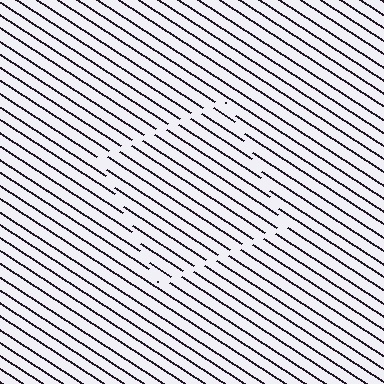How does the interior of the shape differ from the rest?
The interior of the shape contains the same grating, shifted by half a period — the contour is defined by the phase discontinuity where line-ends from the inner and outer gratings abut.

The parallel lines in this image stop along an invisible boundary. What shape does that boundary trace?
An illusory square. The interior of the shape contains the same grating, shifted by half a period — the contour is defined by the phase discontinuity where line-ends from the inner and outer gratings abut.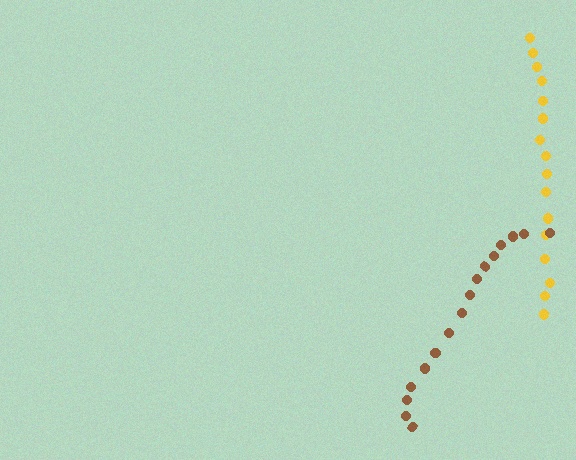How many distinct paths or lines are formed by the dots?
There are 2 distinct paths.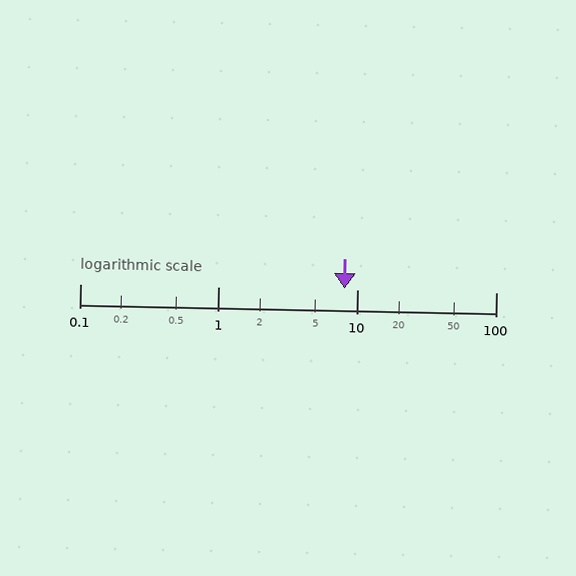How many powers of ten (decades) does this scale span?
The scale spans 3 decades, from 0.1 to 100.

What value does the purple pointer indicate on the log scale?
The pointer indicates approximately 8.1.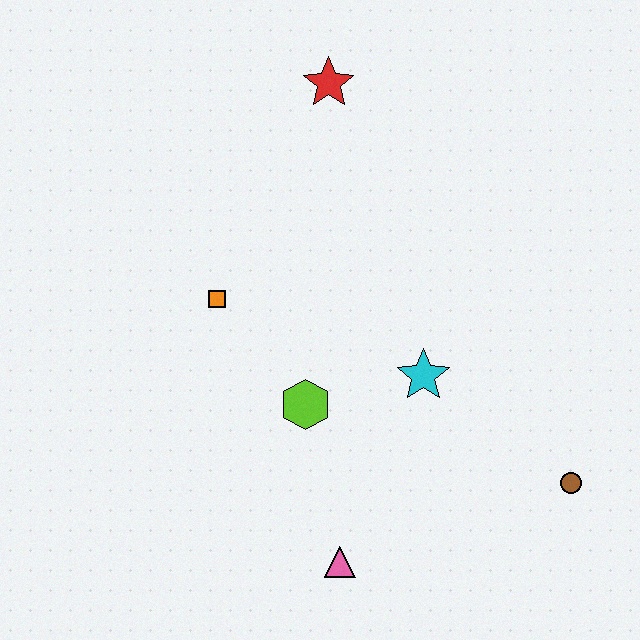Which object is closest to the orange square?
The lime hexagon is closest to the orange square.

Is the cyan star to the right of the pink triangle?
Yes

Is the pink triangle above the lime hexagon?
No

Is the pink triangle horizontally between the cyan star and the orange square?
Yes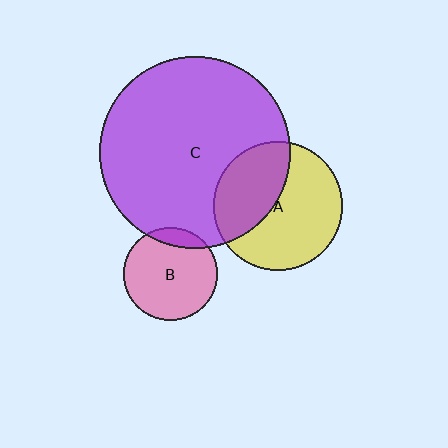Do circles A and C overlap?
Yes.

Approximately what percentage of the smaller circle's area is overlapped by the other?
Approximately 40%.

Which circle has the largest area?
Circle C (purple).